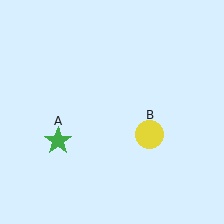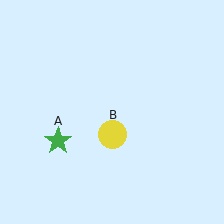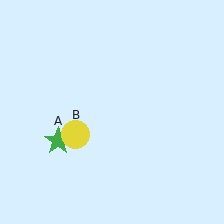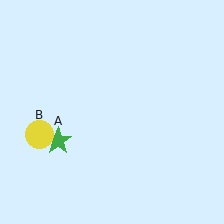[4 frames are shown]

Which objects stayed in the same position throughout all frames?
Green star (object A) remained stationary.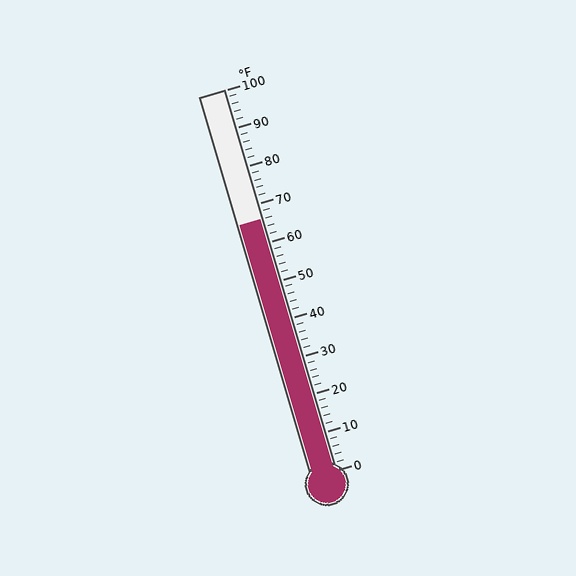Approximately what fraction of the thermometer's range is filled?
The thermometer is filled to approximately 65% of its range.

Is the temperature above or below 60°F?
The temperature is above 60°F.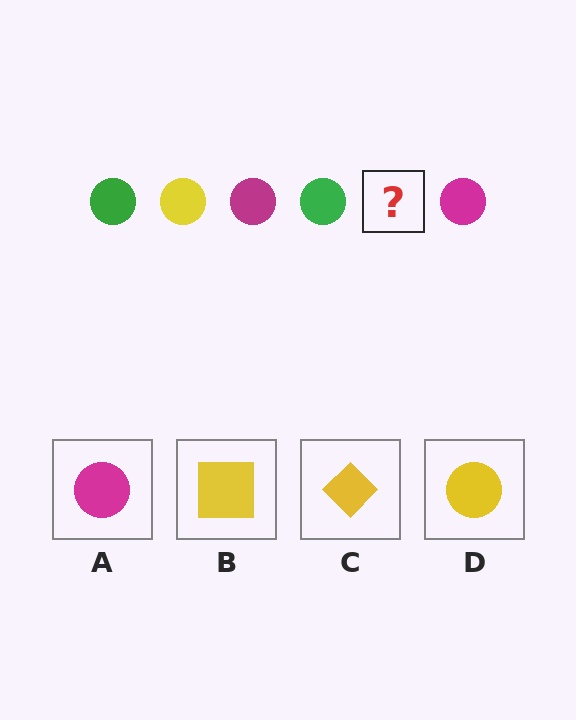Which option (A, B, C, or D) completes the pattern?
D.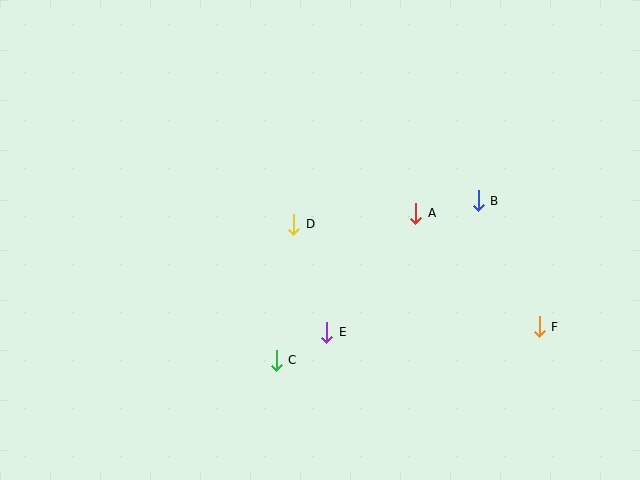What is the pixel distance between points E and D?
The distance between E and D is 113 pixels.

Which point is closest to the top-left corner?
Point D is closest to the top-left corner.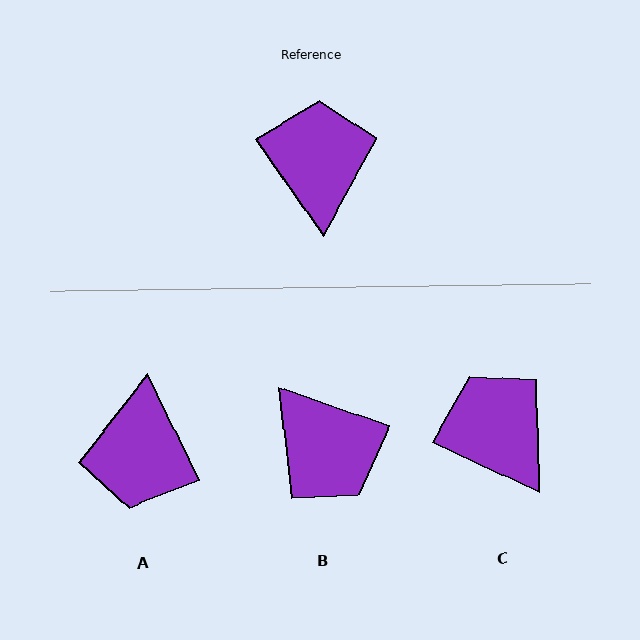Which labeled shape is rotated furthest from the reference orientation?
A, about 171 degrees away.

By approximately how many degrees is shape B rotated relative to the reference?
Approximately 144 degrees clockwise.